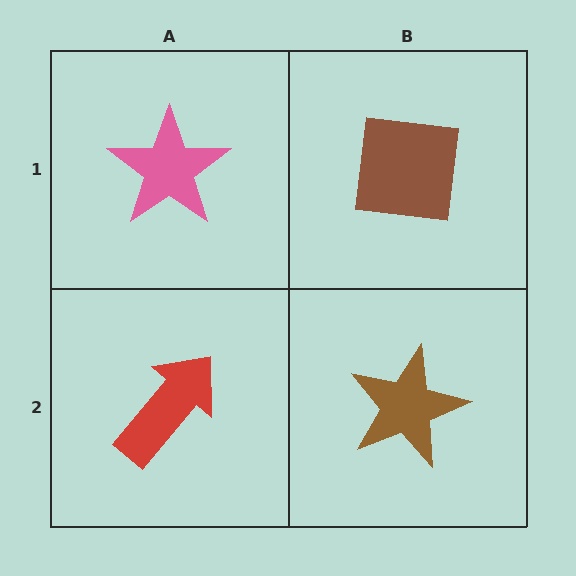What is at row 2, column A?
A red arrow.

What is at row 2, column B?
A brown star.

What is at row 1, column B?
A brown square.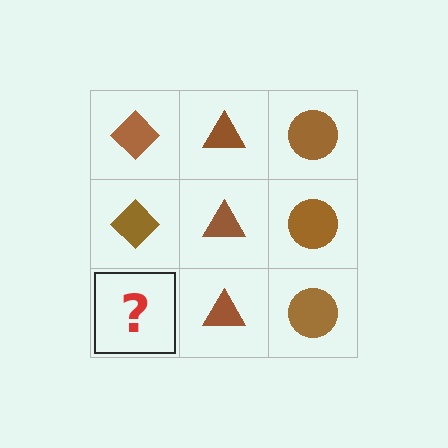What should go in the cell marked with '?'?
The missing cell should contain a brown diamond.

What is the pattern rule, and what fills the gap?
The rule is that each column has a consistent shape. The gap should be filled with a brown diamond.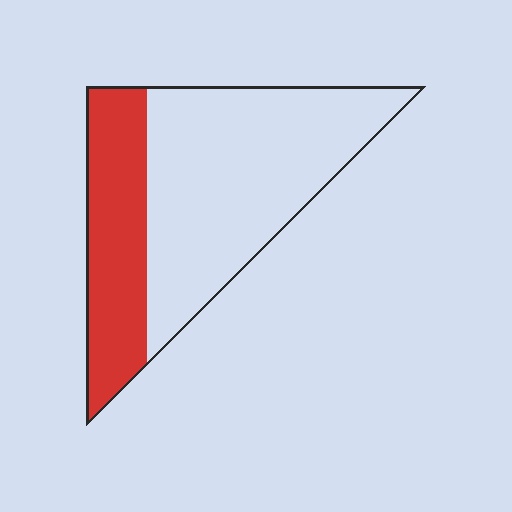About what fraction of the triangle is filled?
About one third (1/3).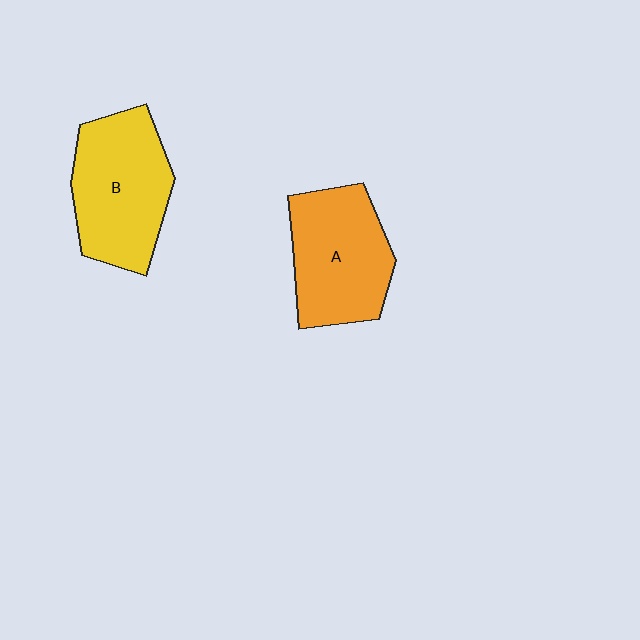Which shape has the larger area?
Shape B (yellow).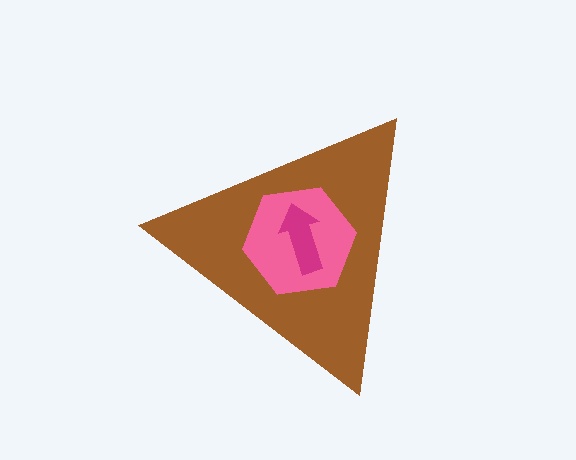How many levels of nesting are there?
3.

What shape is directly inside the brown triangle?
The pink hexagon.